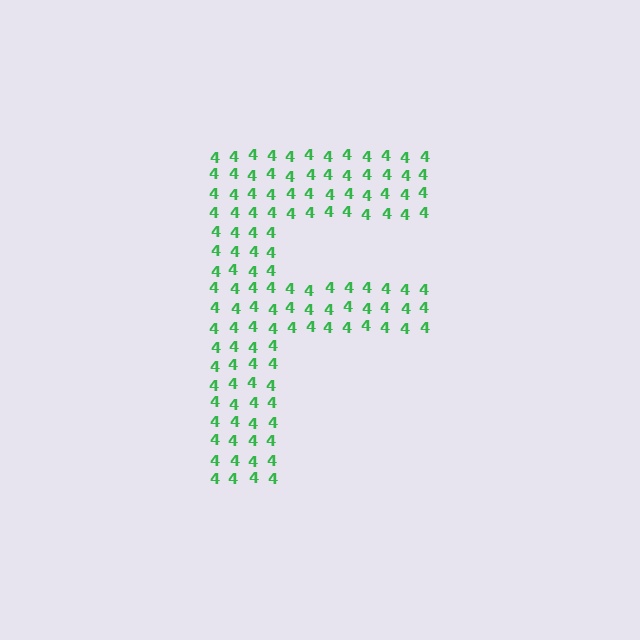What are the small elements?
The small elements are digit 4's.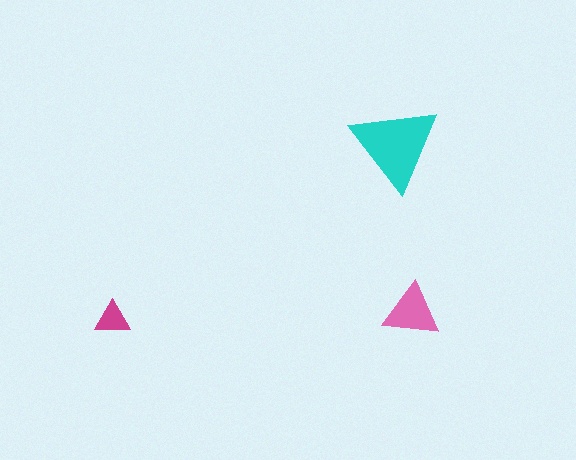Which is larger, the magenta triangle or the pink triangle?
The pink one.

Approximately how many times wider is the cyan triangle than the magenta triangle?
About 2.5 times wider.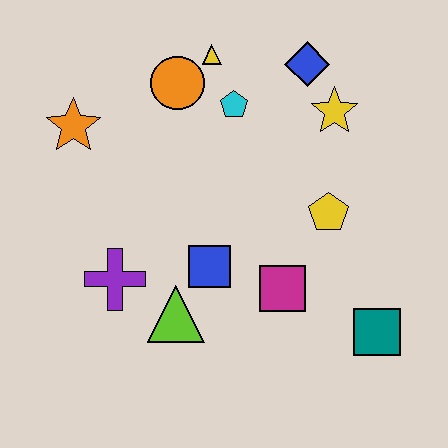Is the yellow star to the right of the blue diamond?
Yes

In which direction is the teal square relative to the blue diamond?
The teal square is below the blue diamond.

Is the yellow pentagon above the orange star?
No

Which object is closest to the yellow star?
The blue diamond is closest to the yellow star.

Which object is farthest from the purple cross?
The blue diamond is farthest from the purple cross.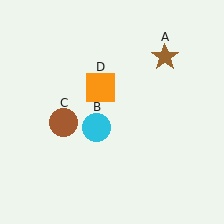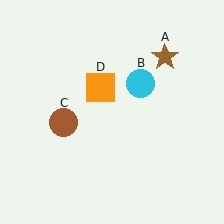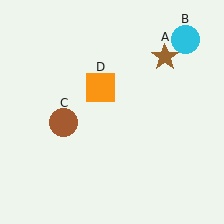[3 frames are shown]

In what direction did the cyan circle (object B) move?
The cyan circle (object B) moved up and to the right.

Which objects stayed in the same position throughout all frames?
Brown star (object A) and brown circle (object C) and orange square (object D) remained stationary.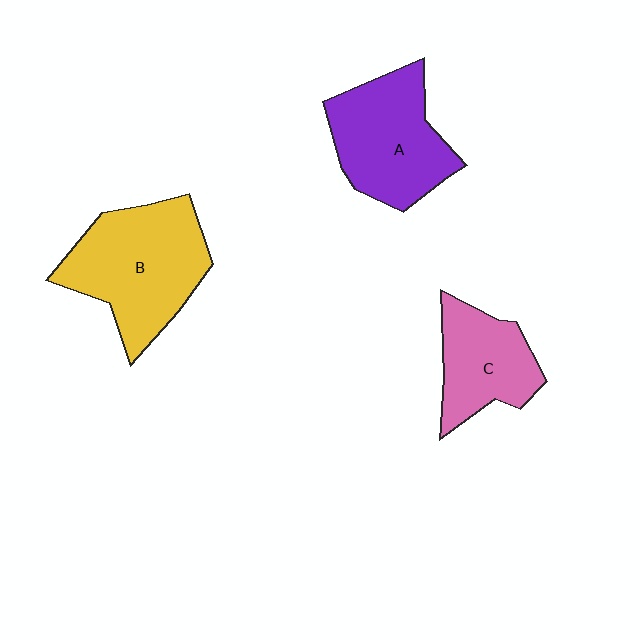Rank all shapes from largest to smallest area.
From largest to smallest: B (yellow), A (purple), C (pink).